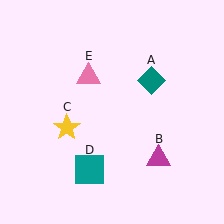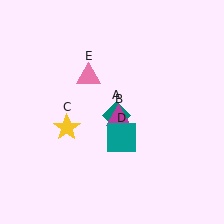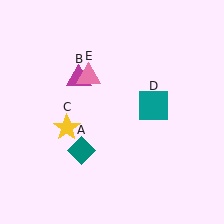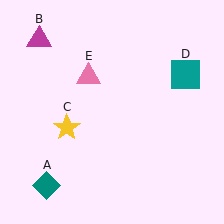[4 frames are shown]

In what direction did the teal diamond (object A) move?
The teal diamond (object A) moved down and to the left.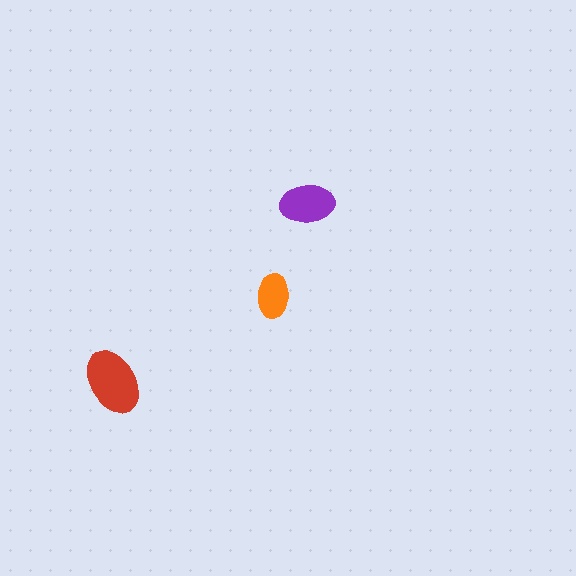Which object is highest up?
The purple ellipse is topmost.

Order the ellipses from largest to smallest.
the red one, the purple one, the orange one.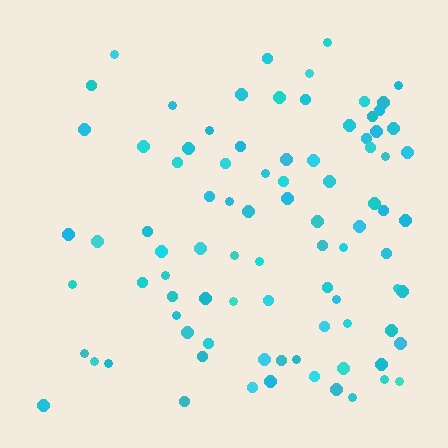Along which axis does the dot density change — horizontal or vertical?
Horizontal.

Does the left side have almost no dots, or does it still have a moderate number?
Still a moderate number, just noticeably fewer than the right.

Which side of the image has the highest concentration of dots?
The right.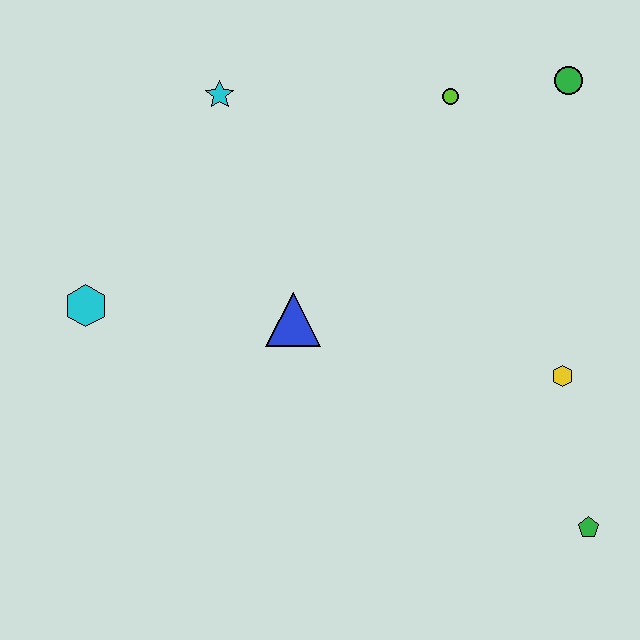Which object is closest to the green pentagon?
The yellow hexagon is closest to the green pentagon.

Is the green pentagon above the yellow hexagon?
No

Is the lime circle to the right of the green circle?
No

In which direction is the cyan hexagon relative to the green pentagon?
The cyan hexagon is to the left of the green pentagon.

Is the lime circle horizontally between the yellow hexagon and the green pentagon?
No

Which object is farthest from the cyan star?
The green pentagon is farthest from the cyan star.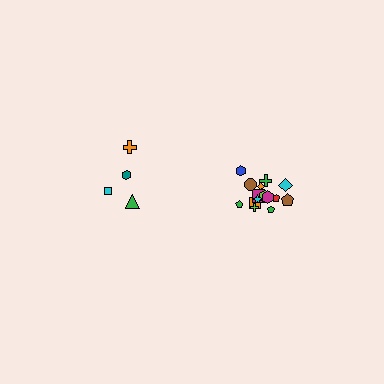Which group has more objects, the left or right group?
The right group.